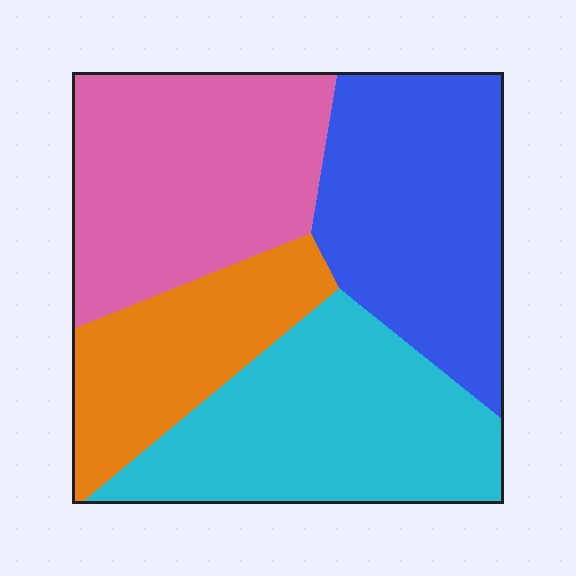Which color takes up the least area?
Orange, at roughly 15%.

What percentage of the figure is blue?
Blue takes up about one quarter (1/4) of the figure.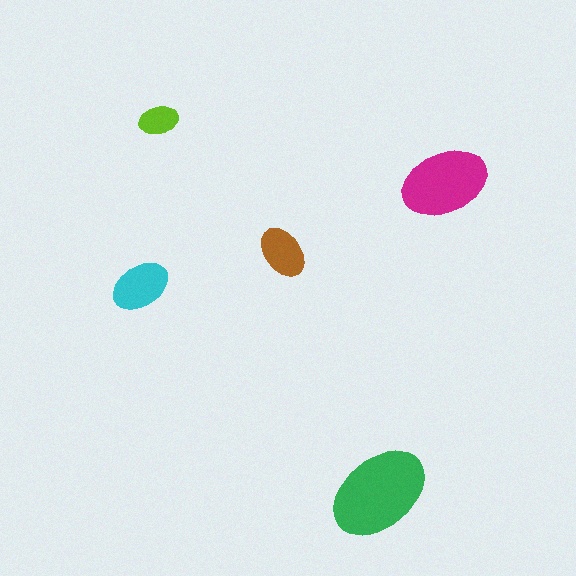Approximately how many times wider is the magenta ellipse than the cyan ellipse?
About 1.5 times wider.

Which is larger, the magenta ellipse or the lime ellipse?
The magenta one.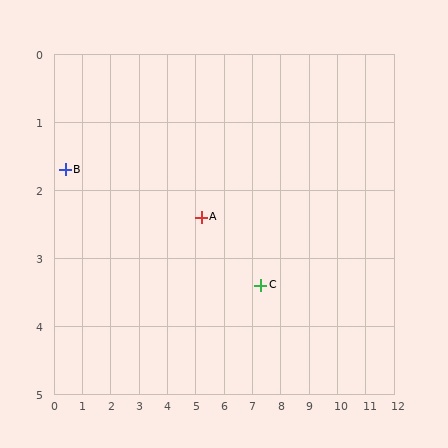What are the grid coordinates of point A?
Point A is at approximately (5.2, 2.4).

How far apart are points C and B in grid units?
Points C and B are about 7.1 grid units apart.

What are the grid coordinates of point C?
Point C is at approximately (7.3, 3.4).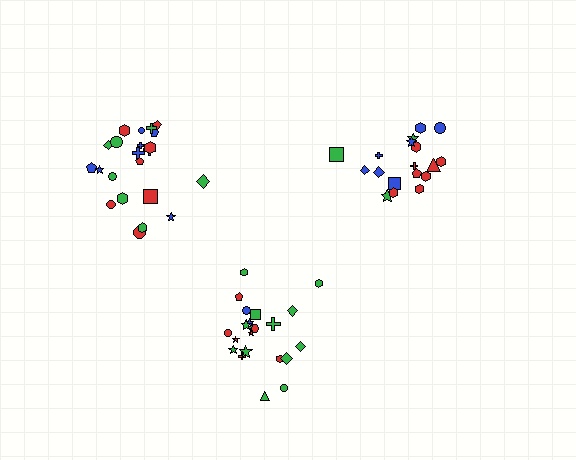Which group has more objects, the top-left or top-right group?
The top-left group.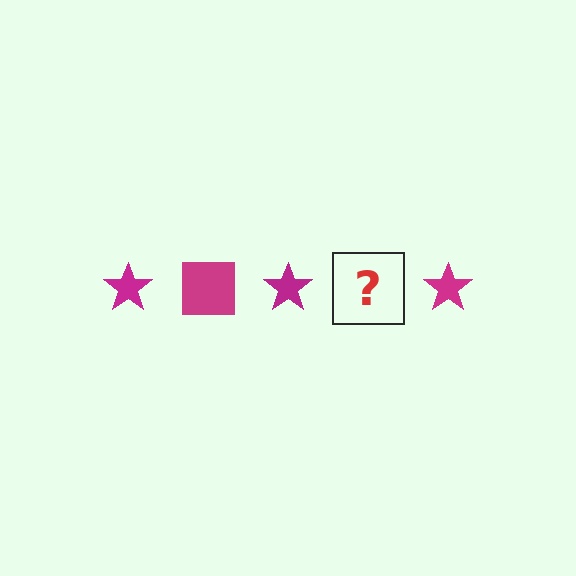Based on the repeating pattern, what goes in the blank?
The blank should be a magenta square.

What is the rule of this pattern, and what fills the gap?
The rule is that the pattern cycles through star, square shapes in magenta. The gap should be filled with a magenta square.